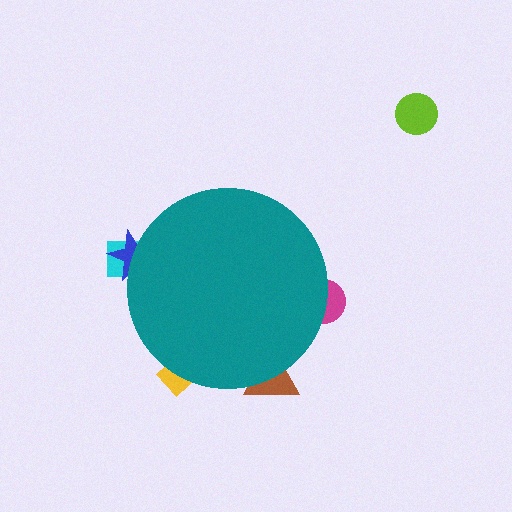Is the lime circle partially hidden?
No, the lime circle is fully visible.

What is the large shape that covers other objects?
A teal circle.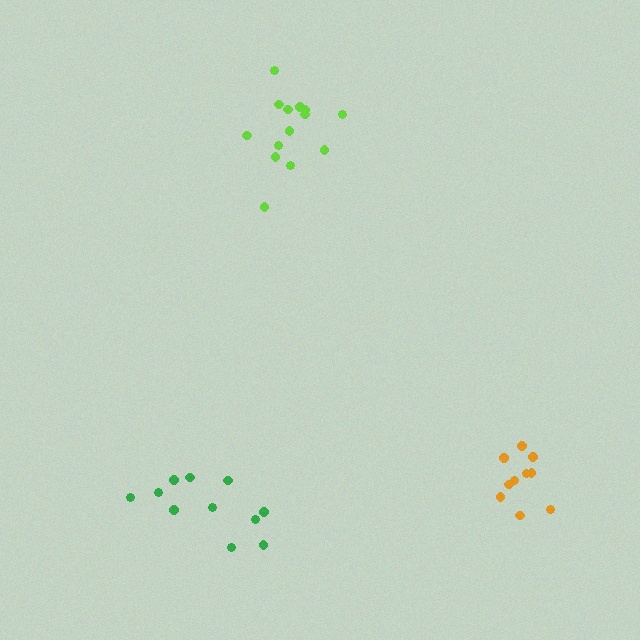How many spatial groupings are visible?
There are 3 spatial groupings.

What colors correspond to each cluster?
The clusters are colored: orange, green, lime.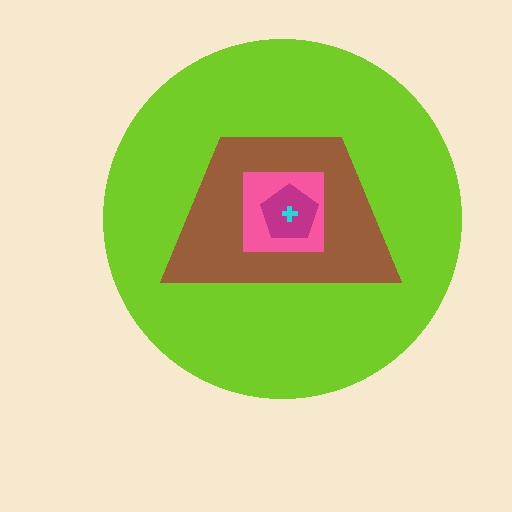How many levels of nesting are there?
5.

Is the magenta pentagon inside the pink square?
Yes.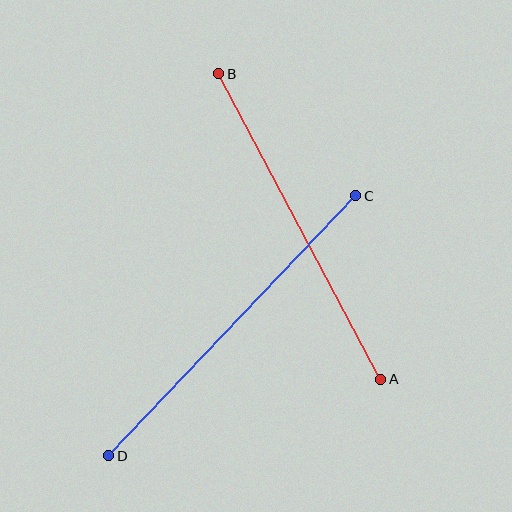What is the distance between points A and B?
The distance is approximately 346 pixels.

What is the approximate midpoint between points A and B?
The midpoint is at approximately (300, 227) pixels.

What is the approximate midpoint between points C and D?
The midpoint is at approximately (232, 326) pixels.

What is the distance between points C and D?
The distance is approximately 359 pixels.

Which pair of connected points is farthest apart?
Points C and D are farthest apart.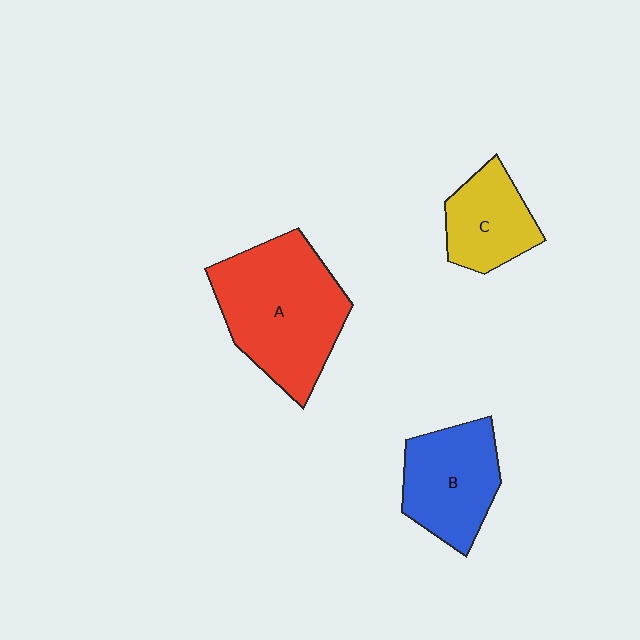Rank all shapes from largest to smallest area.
From largest to smallest: A (red), B (blue), C (yellow).